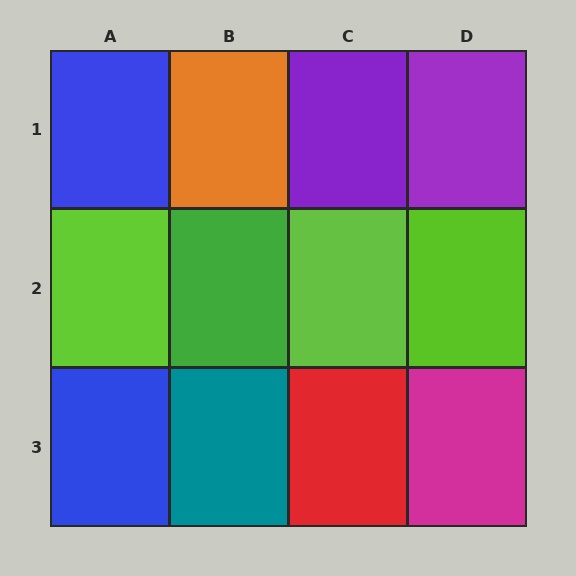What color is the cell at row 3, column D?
Magenta.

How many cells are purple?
2 cells are purple.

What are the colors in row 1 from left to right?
Blue, orange, purple, purple.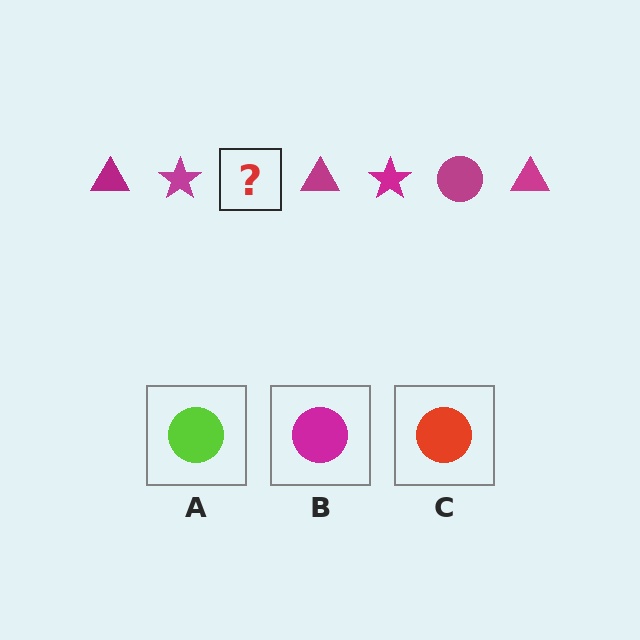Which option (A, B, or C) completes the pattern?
B.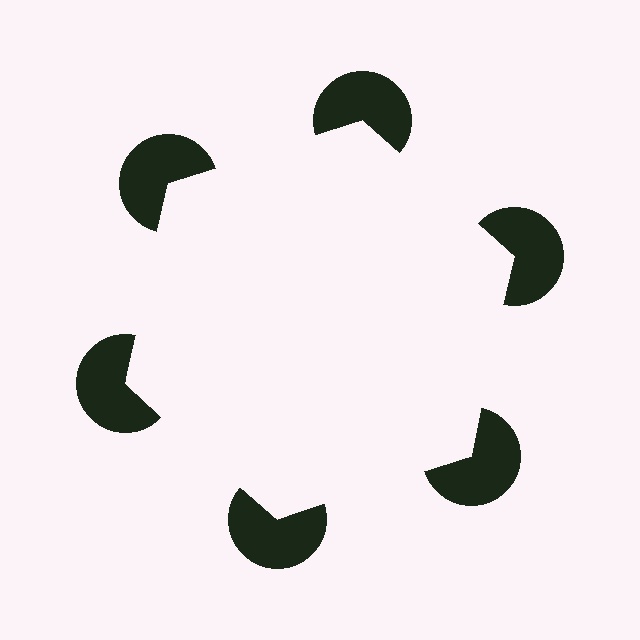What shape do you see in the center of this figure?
An illusory hexagon — its edges are inferred from the aligned wedge cuts in the pac-man discs, not physically drawn.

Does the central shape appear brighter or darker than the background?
It typically appears slightly brighter than the background, even though no actual brightness change is drawn.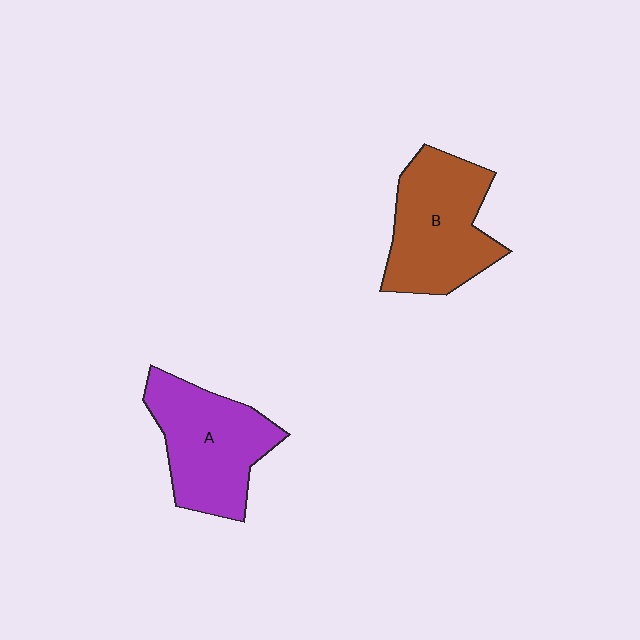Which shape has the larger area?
Shape B (brown).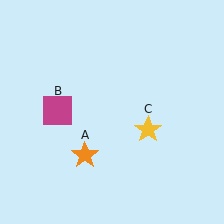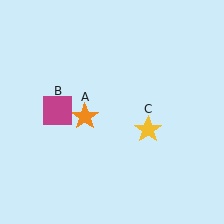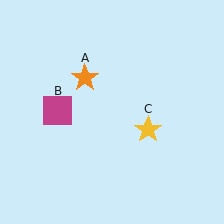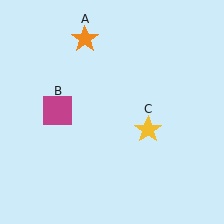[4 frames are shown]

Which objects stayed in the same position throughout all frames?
Magenta square (object B) and yellow star (object C) remained stationary.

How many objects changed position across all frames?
1 object changed position: orange star (object A).